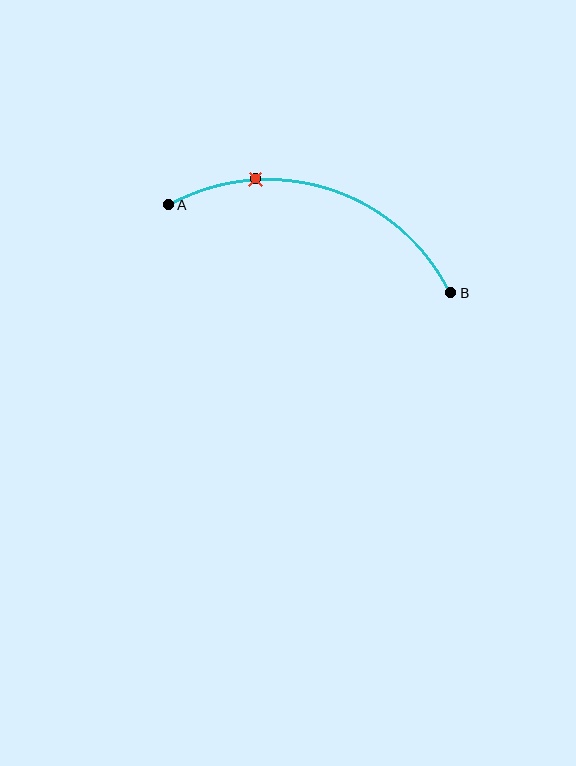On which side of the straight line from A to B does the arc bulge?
The arc bulges above the straight line connecting A and B.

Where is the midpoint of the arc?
The arc midpoint is the point on the curve farthest from the straight line joining A and B. It sits above that line.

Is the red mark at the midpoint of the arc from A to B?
No. The red mark lies on the arc but is closer to endpoint A. The arc midpoint would be at the point on the curve equidistant along the arc from both A and B.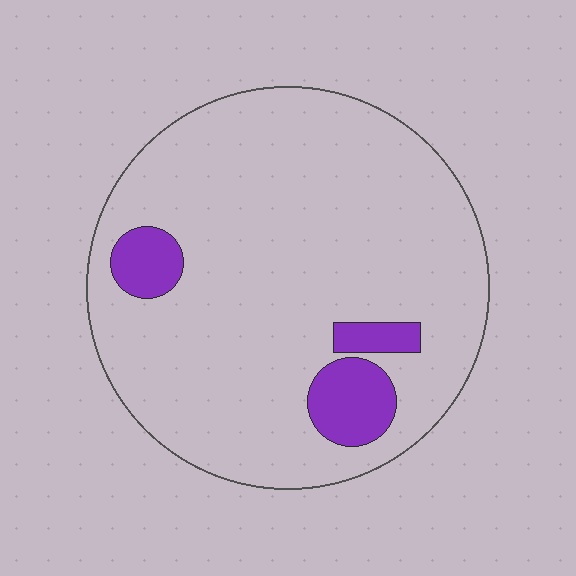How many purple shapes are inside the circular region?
3.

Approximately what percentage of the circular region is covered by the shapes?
Approximately 10%.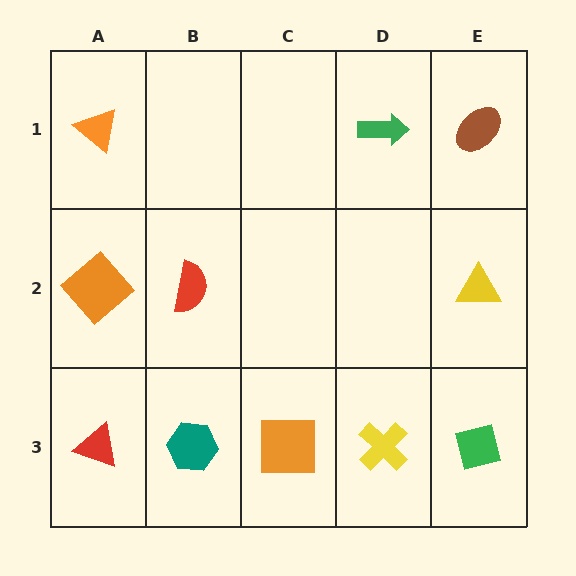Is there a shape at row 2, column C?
No, that cell is empty.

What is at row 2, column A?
An orange diamond.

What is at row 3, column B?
A teal hexagon.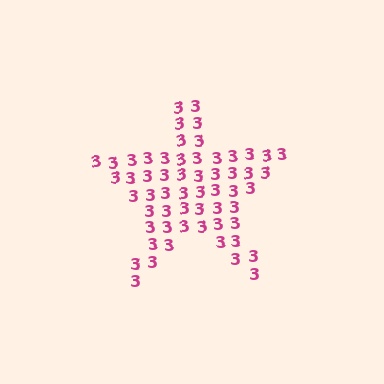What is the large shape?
The large shape is a star.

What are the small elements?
The small elements are digit 3's.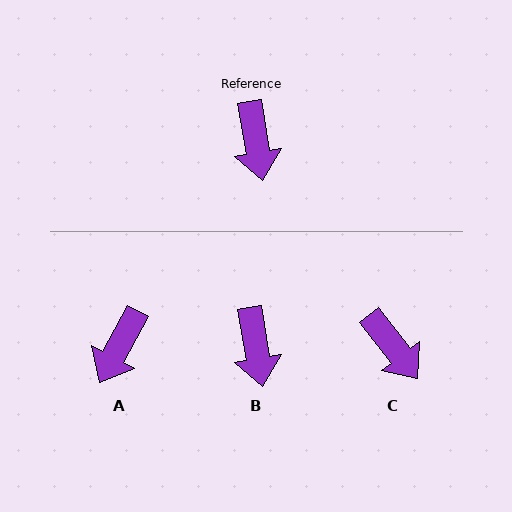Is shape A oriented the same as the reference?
No, it is off by about 38 degrees.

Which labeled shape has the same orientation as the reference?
B.